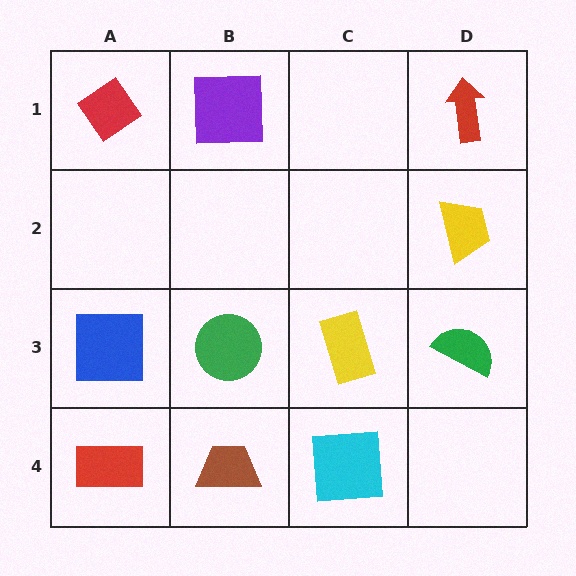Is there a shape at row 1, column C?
No, that cell is empty.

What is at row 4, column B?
A brown trapezoid.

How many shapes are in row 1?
3 shapes.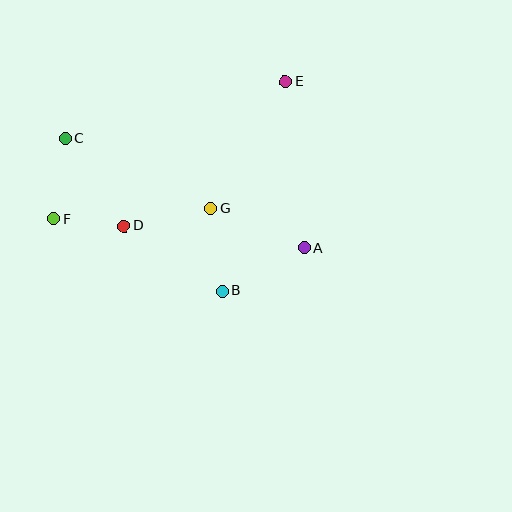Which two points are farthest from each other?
Points E and F are farthest from each other.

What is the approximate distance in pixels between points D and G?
The distance between D and G is approximately 88 pixels.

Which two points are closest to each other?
Points D and F are closest to each other.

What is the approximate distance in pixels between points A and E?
The distance between A and E is approximately 167 pixels.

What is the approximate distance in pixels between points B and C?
The distance between B and C is approximately 219 pixels.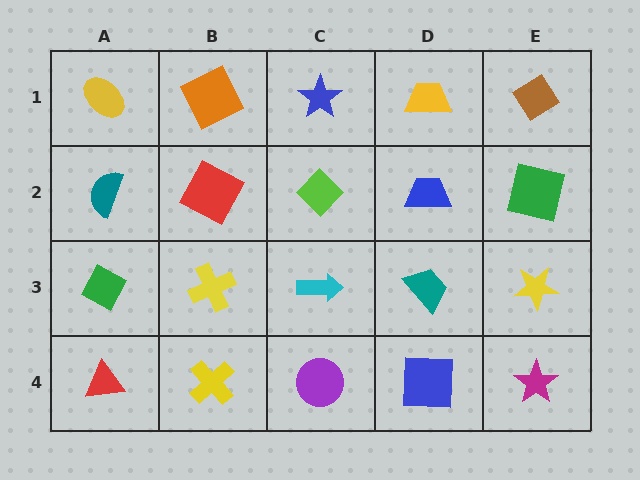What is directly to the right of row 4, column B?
A purple circle.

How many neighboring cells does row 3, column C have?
4.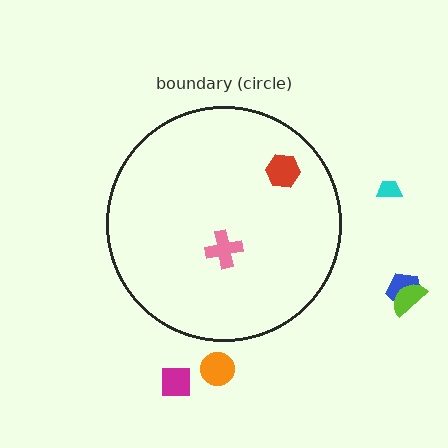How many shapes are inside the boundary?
2 inside, 5 outside.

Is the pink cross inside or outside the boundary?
Inside.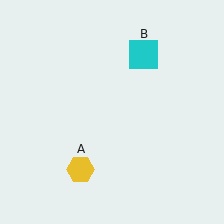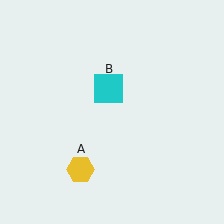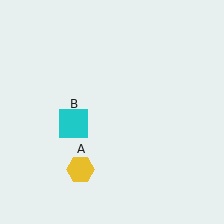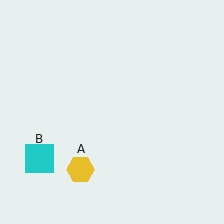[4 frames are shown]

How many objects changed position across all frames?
1 object changed position: cyan square (object B).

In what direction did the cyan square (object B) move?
The cyan square (object B) moved down and to the left.